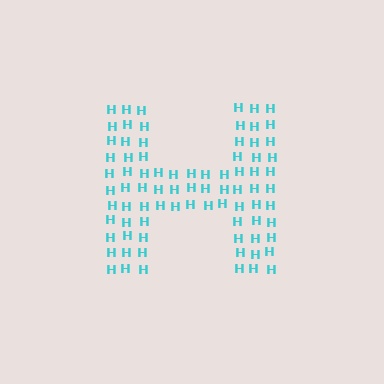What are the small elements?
The small elements are letter H's.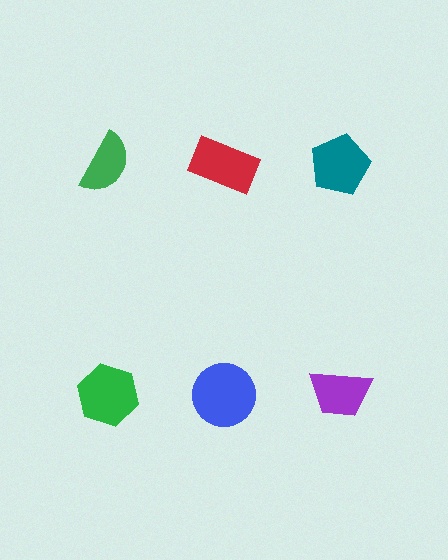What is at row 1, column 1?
A green semicircle.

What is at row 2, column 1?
A green hexagon.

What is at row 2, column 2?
A blue circle.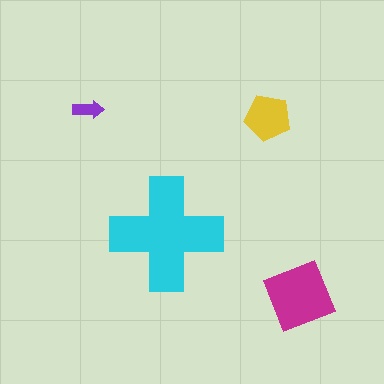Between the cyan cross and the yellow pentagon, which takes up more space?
The cyan cross.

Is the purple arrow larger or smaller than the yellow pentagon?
Smaller.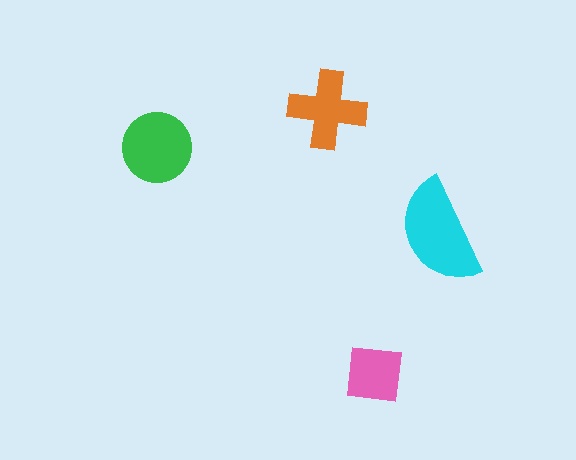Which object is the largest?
The cyan semicircle.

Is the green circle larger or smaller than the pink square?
Larger.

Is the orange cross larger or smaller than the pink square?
Larger.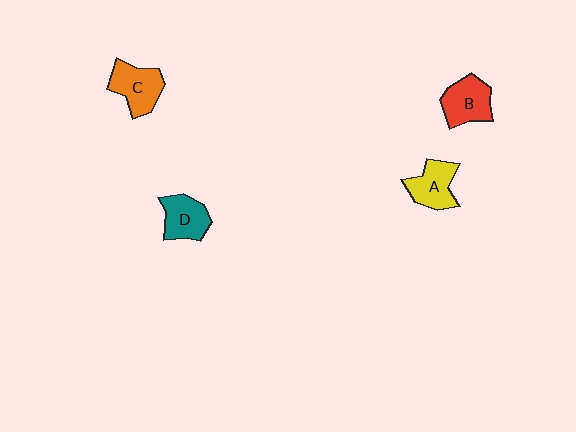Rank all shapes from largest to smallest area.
From largest to smallest: C (orange), B (red), A (yellow), D (teal).